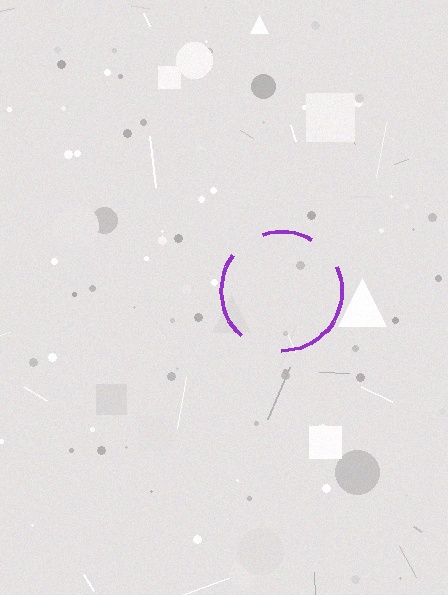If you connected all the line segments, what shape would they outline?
They would outline a circle.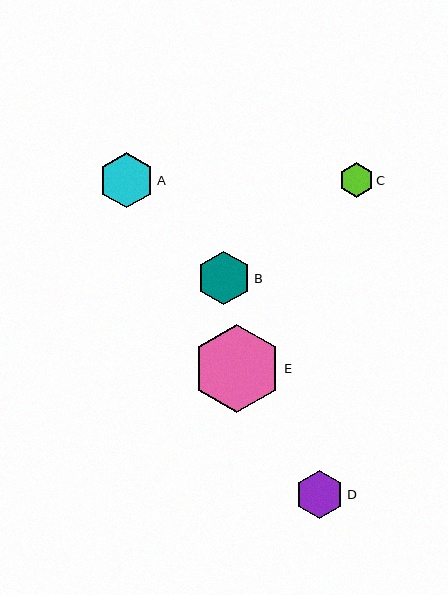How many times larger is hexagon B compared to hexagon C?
Hexagon B is approximately 1.5 times the size of hexagon C.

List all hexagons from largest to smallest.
From largest to smallest: E, A, B, D, C.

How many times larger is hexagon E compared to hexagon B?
Hexagon E is approximately 1.7 times the size of hexagon B.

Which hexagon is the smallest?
Hexagon C is the smallest with a size of approximately 35 pixels.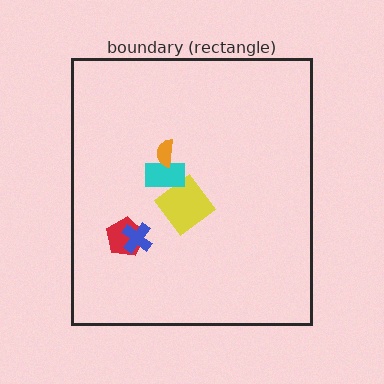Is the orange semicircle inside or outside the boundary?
Inside.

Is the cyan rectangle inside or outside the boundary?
Inside.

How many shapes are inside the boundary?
5 inside, 0 outside.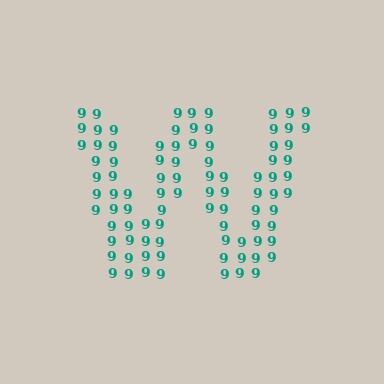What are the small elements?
The small elements are digit 9's.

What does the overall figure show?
The overall figure shows the letter W.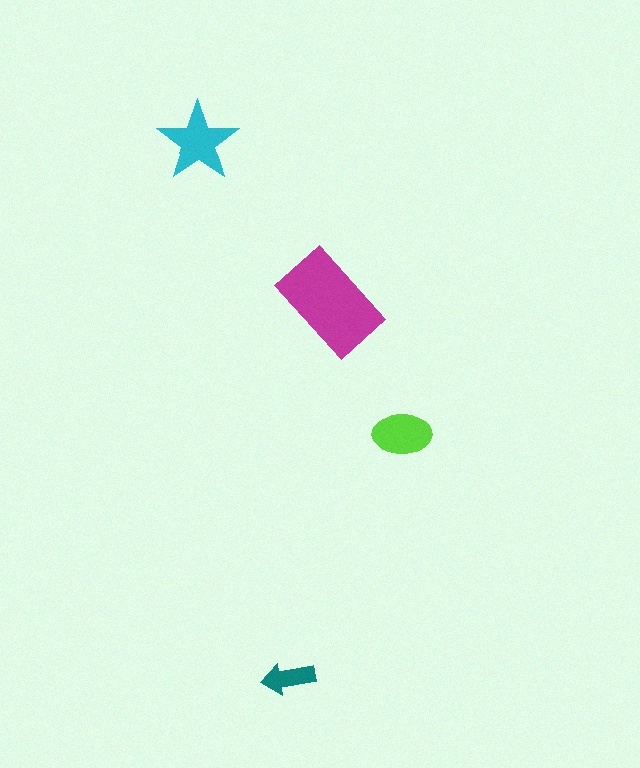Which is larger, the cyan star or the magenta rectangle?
The magenta rectangle.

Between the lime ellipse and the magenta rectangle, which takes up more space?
The magenta rectangle.